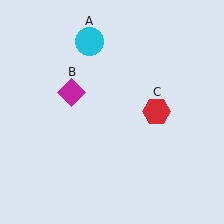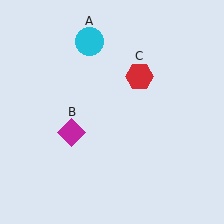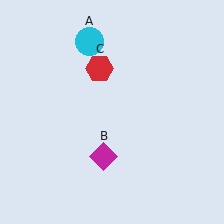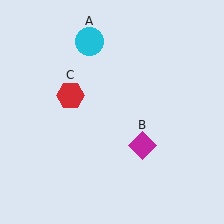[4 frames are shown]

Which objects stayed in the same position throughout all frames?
Cyan circle (object A) remained stationary.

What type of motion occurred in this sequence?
The magenta diamond (object B), red hexagon (object C) rotated counterclockwise around the center of the scene.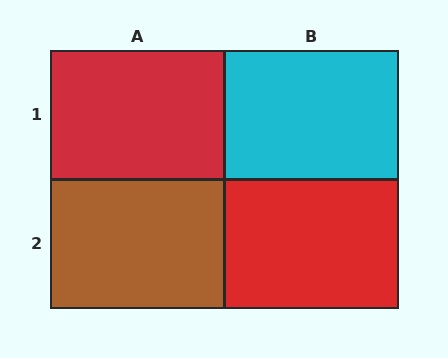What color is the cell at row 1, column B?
Cyan.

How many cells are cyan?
1 cell is cyan.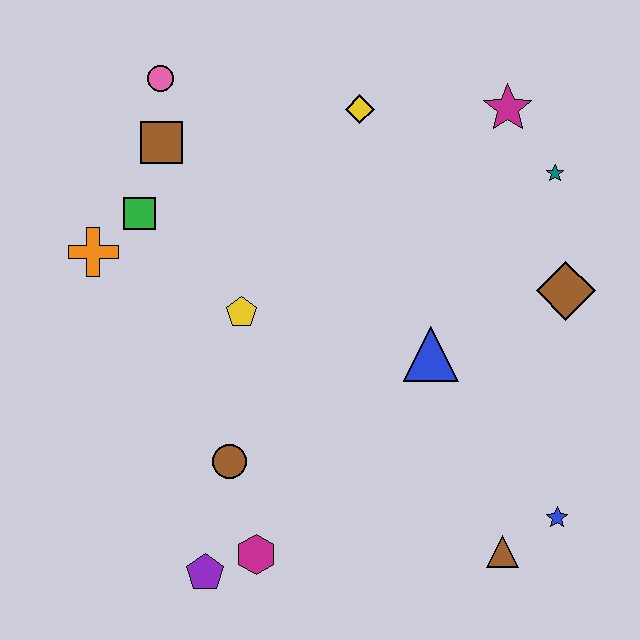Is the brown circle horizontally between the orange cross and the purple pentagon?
No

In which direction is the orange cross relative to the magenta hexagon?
The orange cross is above the magenta hexagon.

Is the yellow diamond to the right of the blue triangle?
No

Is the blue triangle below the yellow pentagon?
Yes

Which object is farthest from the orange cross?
The blue star is farthest from the orange cross.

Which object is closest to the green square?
The orange cross is closest to the green square.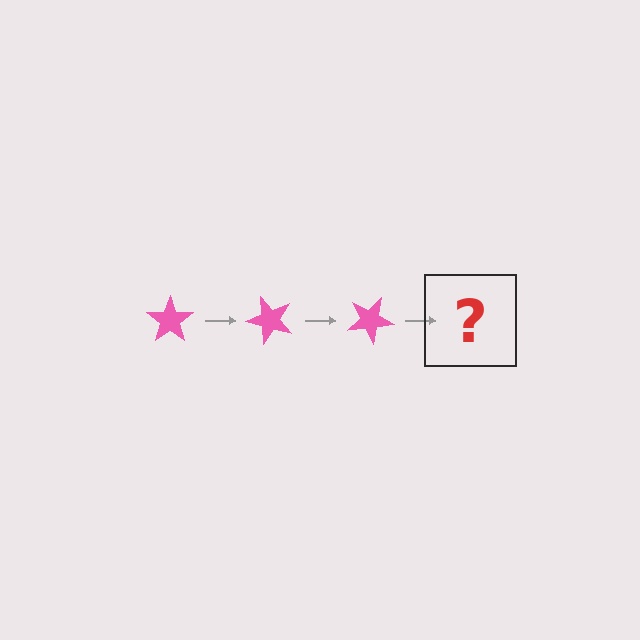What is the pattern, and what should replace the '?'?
The pattern is that the star rotates 50 degrees each step. The '?' should be a pink star rotated 150 degrees.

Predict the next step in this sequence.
The next step is a pink star rotated 150 degrees.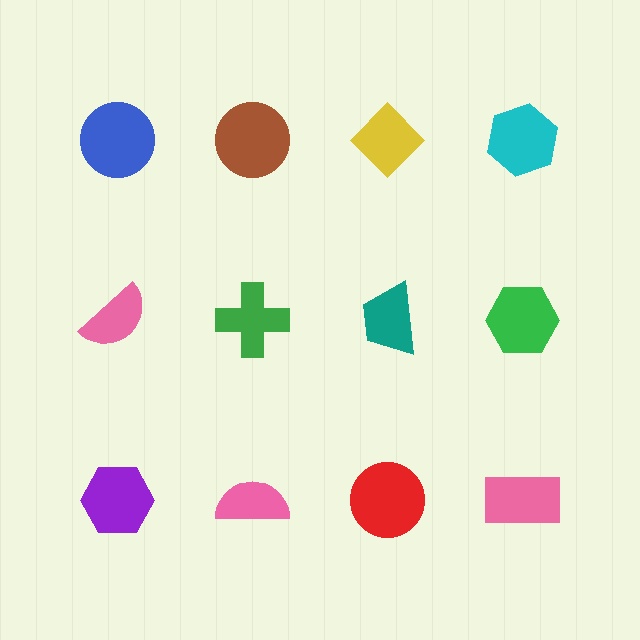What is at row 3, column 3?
A red circle.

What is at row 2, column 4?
A green hexagon.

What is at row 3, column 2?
A pink semicircle.